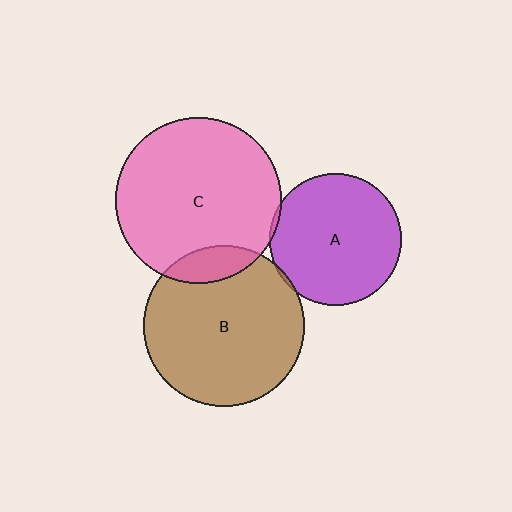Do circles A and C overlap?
Yes.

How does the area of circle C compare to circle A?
Approximately 1.6 times.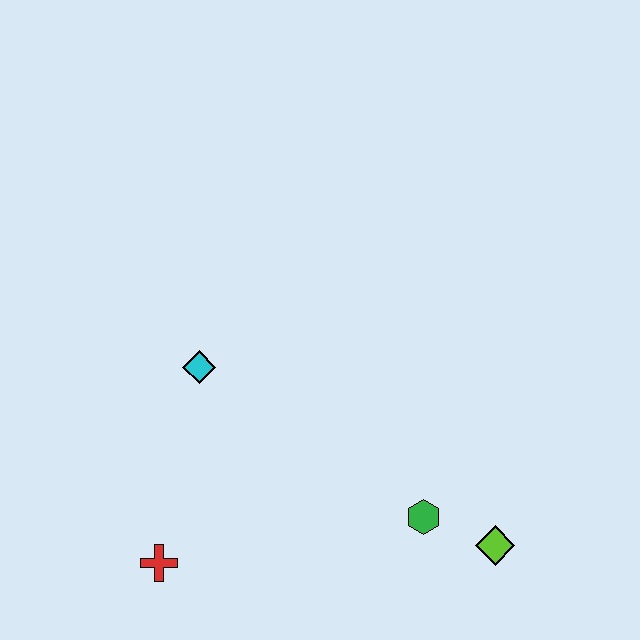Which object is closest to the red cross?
The cyan diamond is closest to the red cross.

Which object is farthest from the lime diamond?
The cyan diamond is farthest from the lime diamond.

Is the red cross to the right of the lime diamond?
No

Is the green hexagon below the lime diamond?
No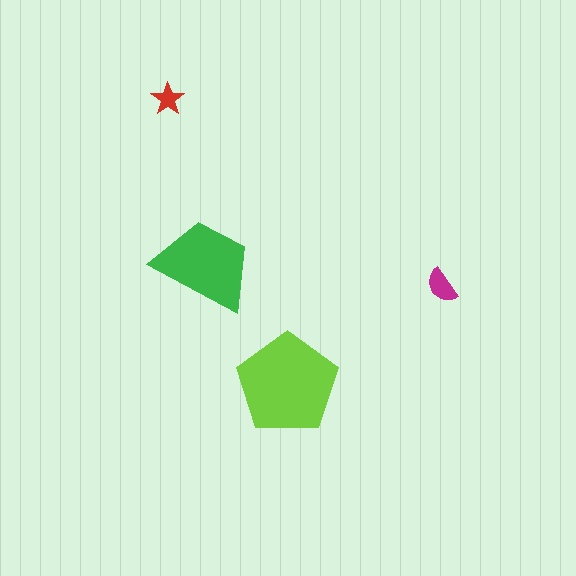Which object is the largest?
The lime pentagon.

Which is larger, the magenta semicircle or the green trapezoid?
The green trapezoid.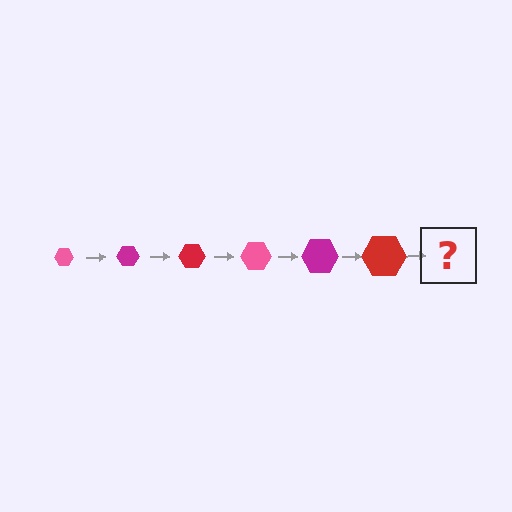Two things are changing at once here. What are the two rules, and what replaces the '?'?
The two rules are that the hexagon grows larger each step and the color cycles through pink, magenta, and red. The '?' should be a pink hexagon, larger than the previous one.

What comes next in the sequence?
The next element should be a pink hexagon, larger than the previous one.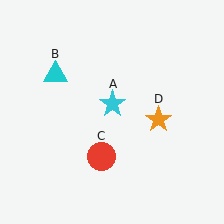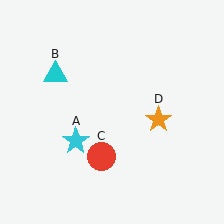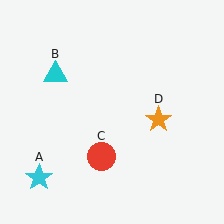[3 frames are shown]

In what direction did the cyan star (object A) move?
The cyan star (object A) moved down and to the left.